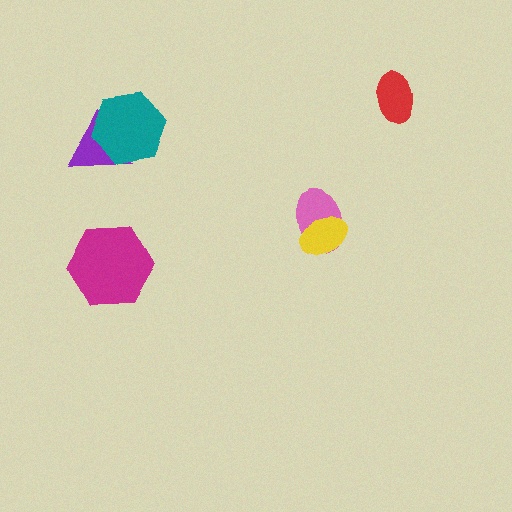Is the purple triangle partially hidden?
Yes, it is partially covered by another shape.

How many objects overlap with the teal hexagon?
1 object overlaps with the teal hexagon.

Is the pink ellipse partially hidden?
Yes, it is partially covered by another shape.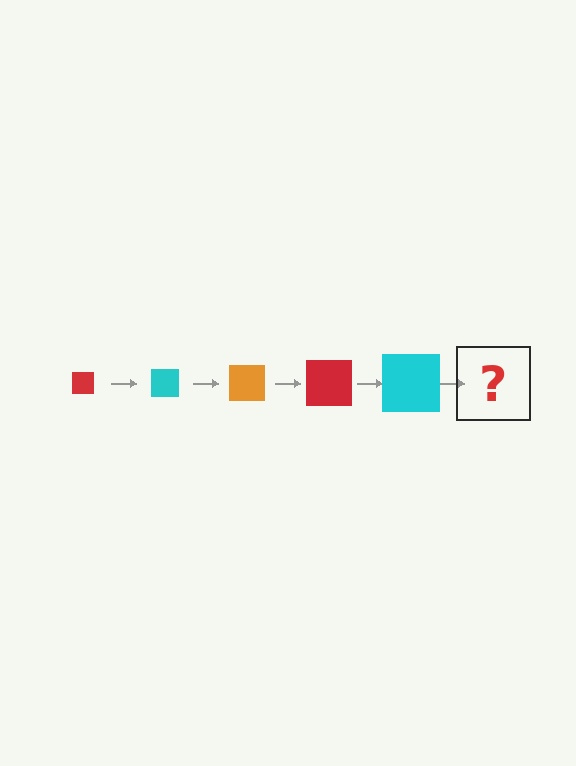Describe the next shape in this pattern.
It should be an orange square, larger than the previous one.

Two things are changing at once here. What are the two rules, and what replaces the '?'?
The two rules are that the square grows larger each step and the color cycles through red, cyan, and orange. The '?' should be an orange square, larger than the previous one.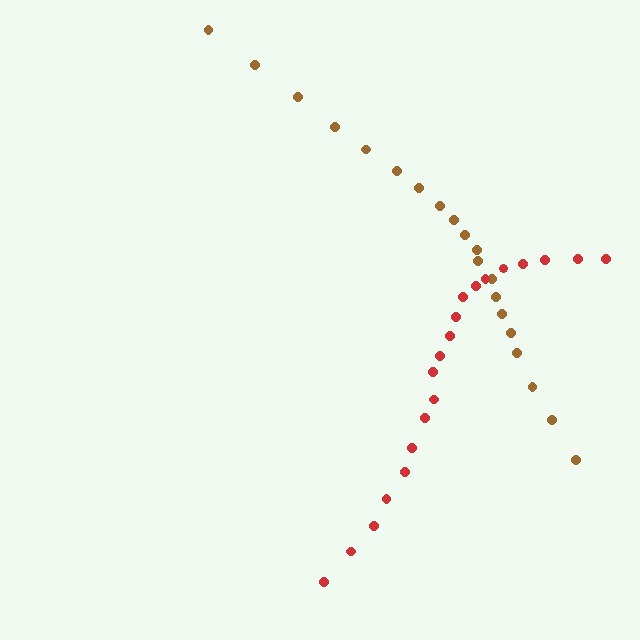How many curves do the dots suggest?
There are 2 distinct paths.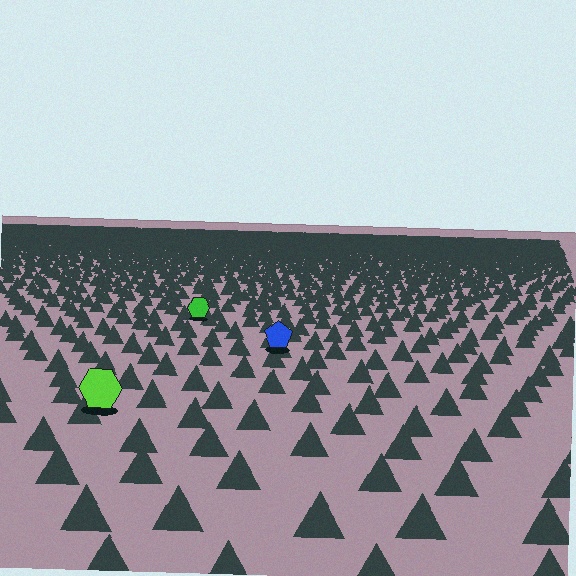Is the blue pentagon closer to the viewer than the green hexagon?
Yes. The blue pentagon is closer — you can tell from the texture gradient: the ground texture is coarser near it.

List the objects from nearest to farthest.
From nearest to farthest: the lime hexagon, the blue pentagon, the green hexagon.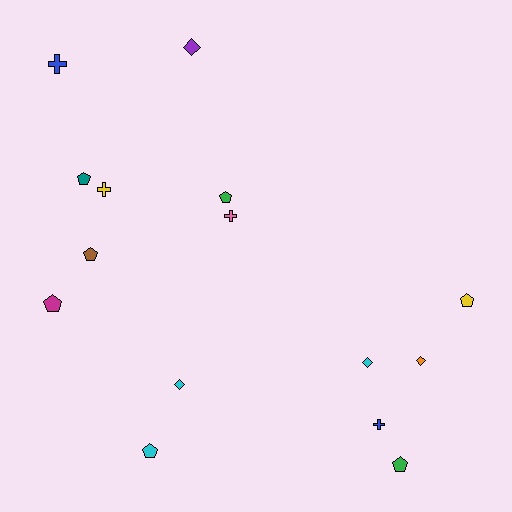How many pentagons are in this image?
There are 7 pentagons.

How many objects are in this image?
There are 15 objects.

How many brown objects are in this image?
There is 1 brown object.